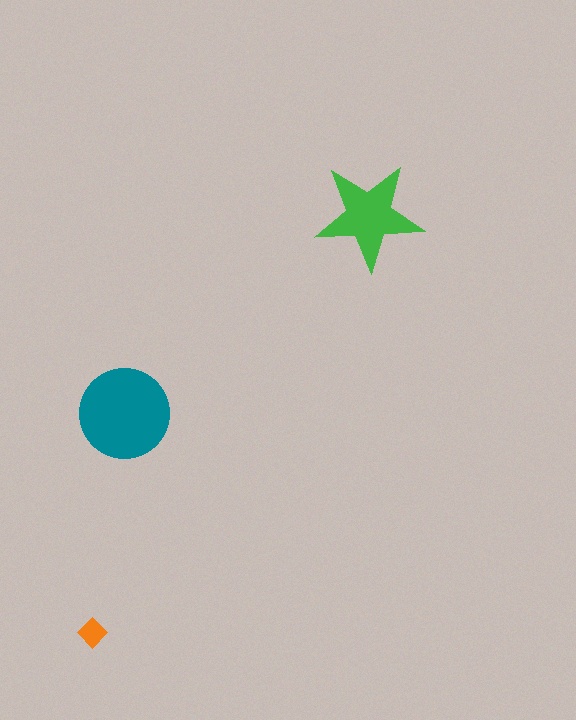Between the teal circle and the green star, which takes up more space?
The teal circle.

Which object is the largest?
The teal circle.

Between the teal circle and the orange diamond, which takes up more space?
The teal circle.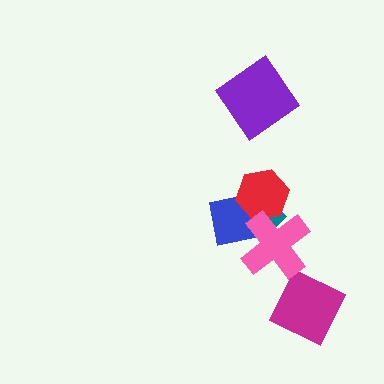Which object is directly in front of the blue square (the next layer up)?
The red hexagon is directly in front of the blue square.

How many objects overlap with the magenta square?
0 objects overlap with the magenta square.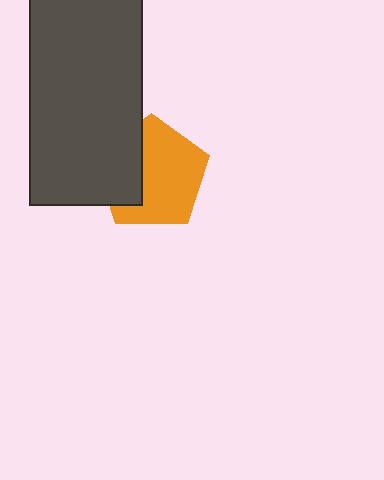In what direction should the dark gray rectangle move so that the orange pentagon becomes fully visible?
The dark gray rectangle should move left. That is the shortest direction to clear the overlap and leave the orange pentagon fully visible.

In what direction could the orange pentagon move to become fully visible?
The orange pentagon could move right. That would shift it out from behind the dark gray rectangle entirely.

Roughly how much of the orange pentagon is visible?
Most of it is visible (roughly 66%).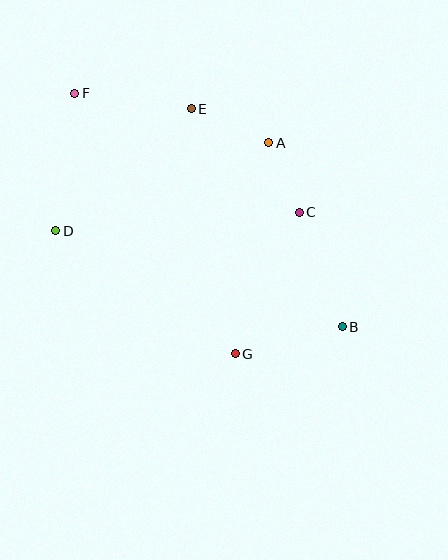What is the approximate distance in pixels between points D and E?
The distance between D and E is approximately 182 pixels.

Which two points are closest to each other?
Points A and C are closest to each other.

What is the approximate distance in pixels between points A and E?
The distance between A and E is approximately 85 pixels.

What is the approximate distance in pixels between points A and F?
The distance between A and F is approximately 200 pixels.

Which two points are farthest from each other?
Points B and F are farthest from each other.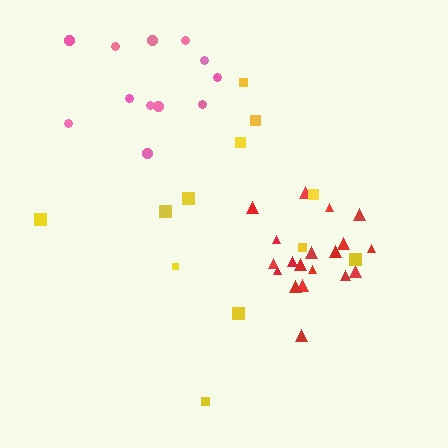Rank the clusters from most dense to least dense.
red, pink, yellow.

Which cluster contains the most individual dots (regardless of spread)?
Red (19).